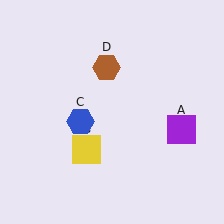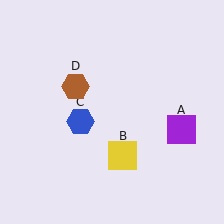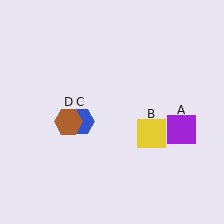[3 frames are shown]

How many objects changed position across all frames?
2 objects changed position: yellow square (object B), brown hexagon (object D).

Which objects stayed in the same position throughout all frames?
Purple square (object A) and blue hexagon (object C) remained stationary.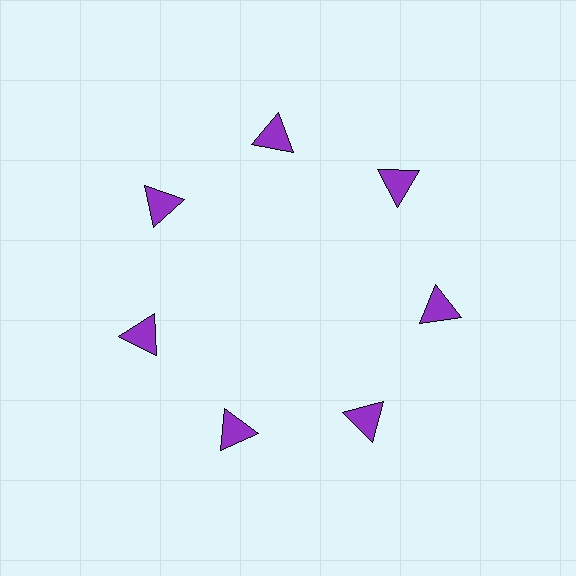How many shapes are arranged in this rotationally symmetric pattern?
There are 7 shapes, arranged in 7 groups of 1.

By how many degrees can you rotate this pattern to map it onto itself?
The pattern maps onto itself every 51 degrees of rotation.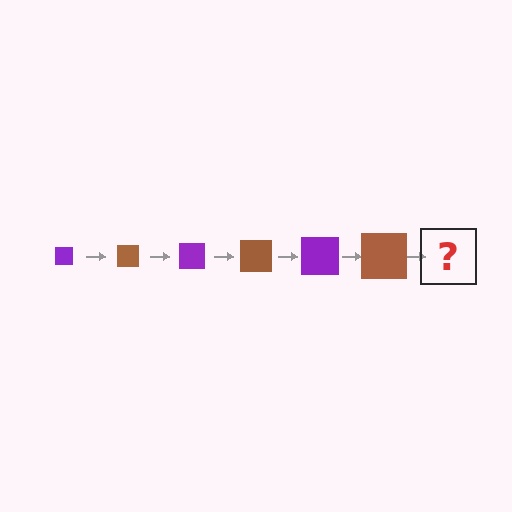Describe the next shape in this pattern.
It should be a purple square, larger than the previous one.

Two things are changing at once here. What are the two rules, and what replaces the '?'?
The two rules are that the square grows larger each step and the color cycles through purple and brown. The '?' should be a purple square, larger than the previous one.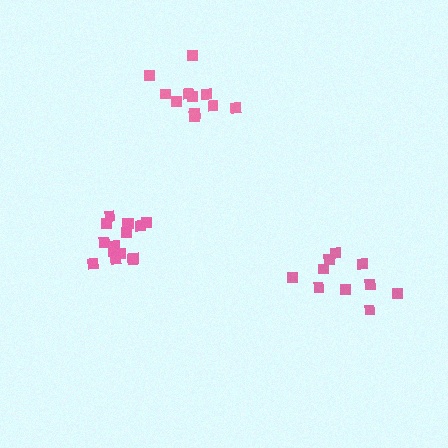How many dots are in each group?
Group 1: 10 dots, Group 2: 11 dots, Group 3: 15 dots (36 total).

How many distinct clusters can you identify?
There are 3 distinct clusters.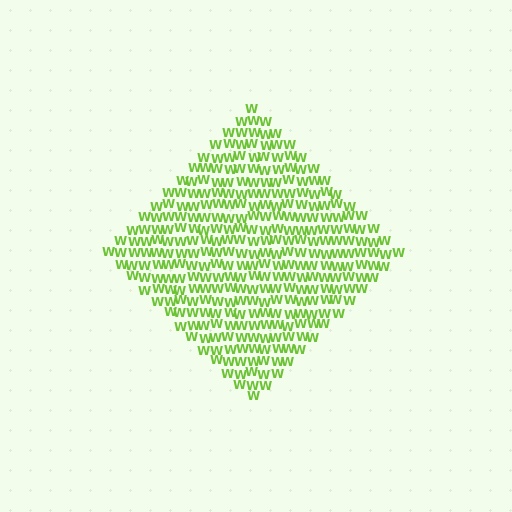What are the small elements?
The small elements are letter W's.